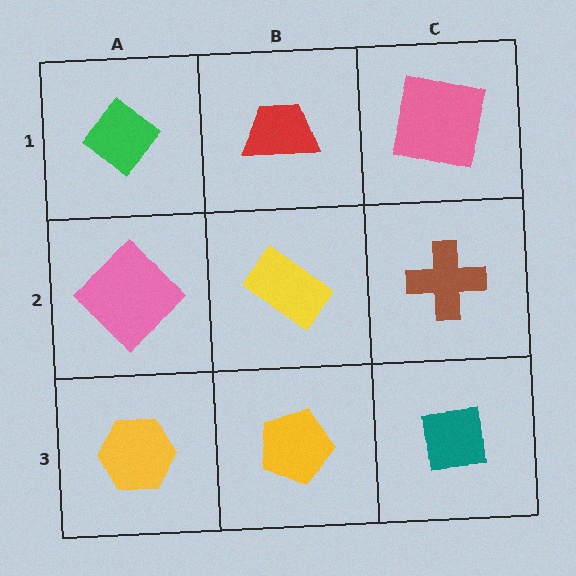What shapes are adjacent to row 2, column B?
A red trapezoid (row 1, column B), a yellow pentagon (row 3, column B), a pink diamond (row 2, column A), a brown cross (row 2, column C).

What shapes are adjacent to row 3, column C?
A brown cross (row 2, column C), a yellow pentagon (row 3, column B).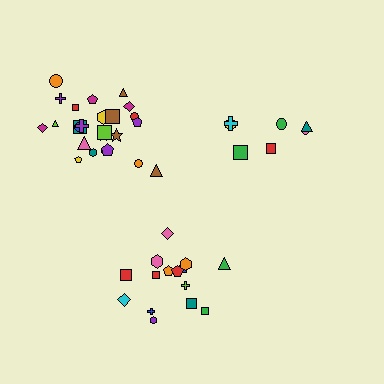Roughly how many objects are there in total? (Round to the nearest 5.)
Roughly 45 objects in total.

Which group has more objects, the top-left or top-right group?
The top-left group.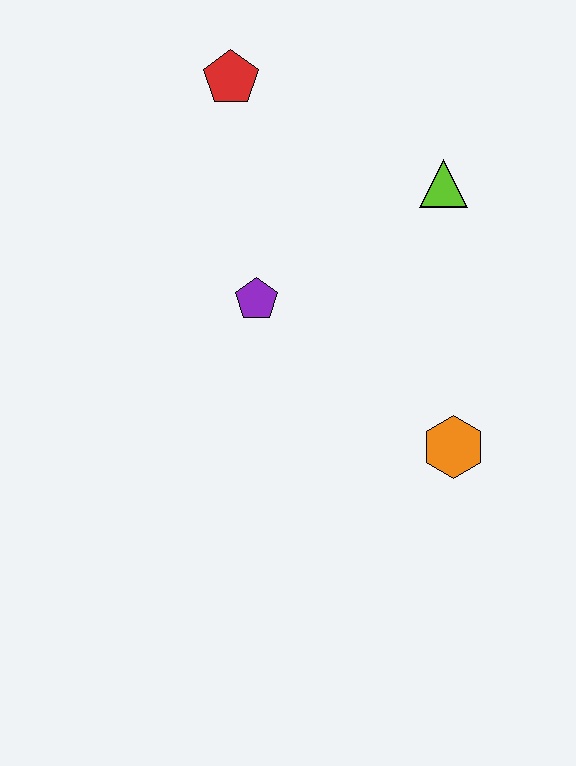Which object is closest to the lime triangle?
The purple pentagon is closest to the lime triangle.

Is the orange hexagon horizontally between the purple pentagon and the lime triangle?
No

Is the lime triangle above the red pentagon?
No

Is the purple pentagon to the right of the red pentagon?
Yes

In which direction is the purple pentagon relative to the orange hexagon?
The purple pentagon is to the left of the orange hexagon.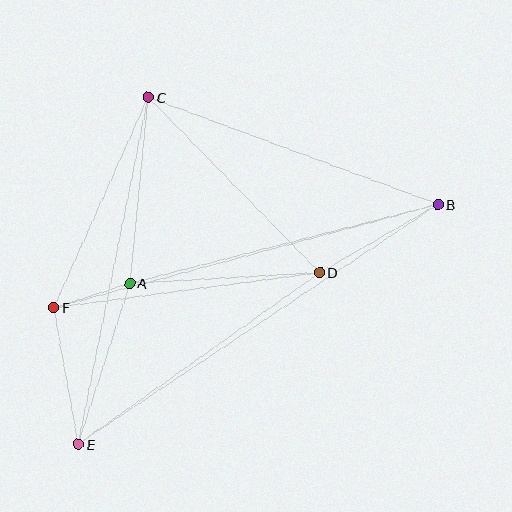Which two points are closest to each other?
Points A and F are closest to each other.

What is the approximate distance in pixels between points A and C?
The distance between A and C is approximately 187 pixels.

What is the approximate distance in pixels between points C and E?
The distance between C and E is approximately 354 pixels.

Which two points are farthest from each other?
Points B and E are farthest from each other.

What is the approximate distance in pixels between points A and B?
The distance between A and B is approximately 318 pixels.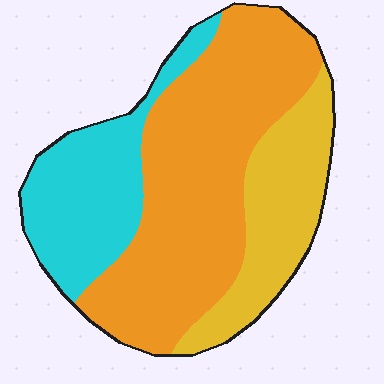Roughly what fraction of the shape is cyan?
Cyan takes up less than a quarter of the shape.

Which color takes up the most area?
Orange, at roughly 50%.